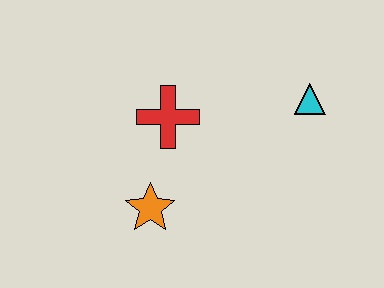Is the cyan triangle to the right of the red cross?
Yes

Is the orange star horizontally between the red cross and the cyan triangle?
No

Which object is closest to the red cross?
The orange star is closest to the red cross.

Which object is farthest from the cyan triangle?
The orange star is farthest from the cyan triangle.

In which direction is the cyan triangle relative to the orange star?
The cyan triangle is to the right of the orange star.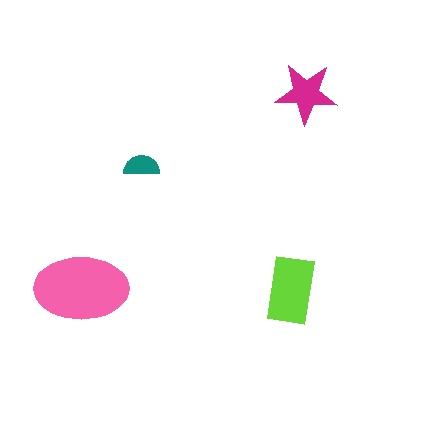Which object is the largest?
The pink ellipse.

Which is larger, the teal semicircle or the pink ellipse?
The pink ellipse.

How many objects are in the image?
There are 4 objects in the image.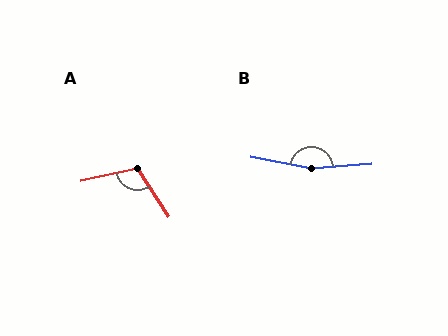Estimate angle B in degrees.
Approximately 165 degrees.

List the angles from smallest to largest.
A (111°), B (165°).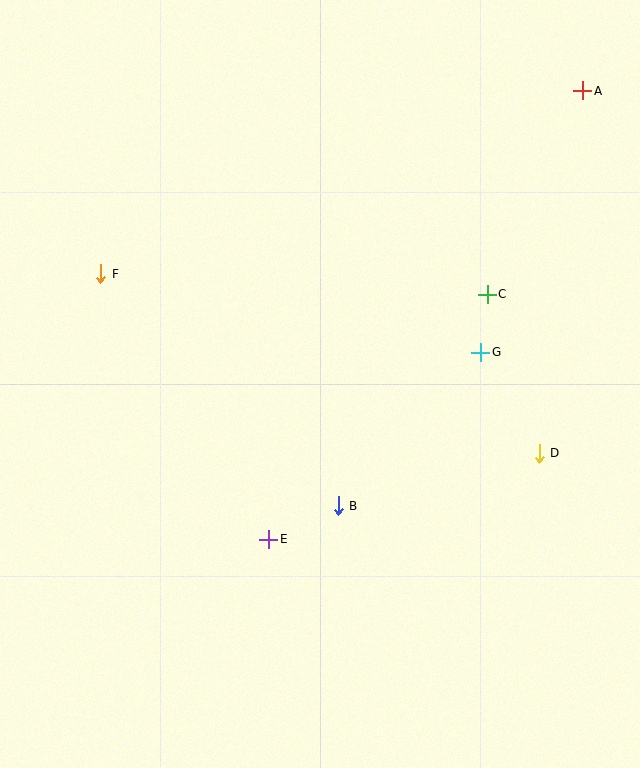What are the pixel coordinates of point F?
Point F is at (101, 274).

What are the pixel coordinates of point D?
Point D is at (539, 453).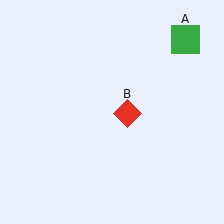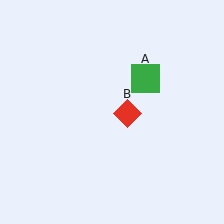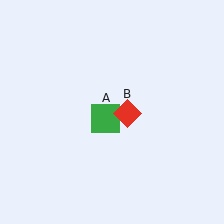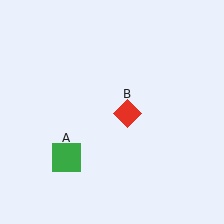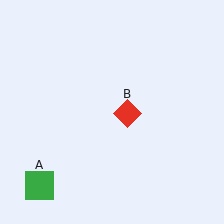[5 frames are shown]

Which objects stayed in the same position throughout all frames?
Red diamond (object B) remained stationary.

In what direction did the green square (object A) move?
The green square (object A) moved down and to the left.